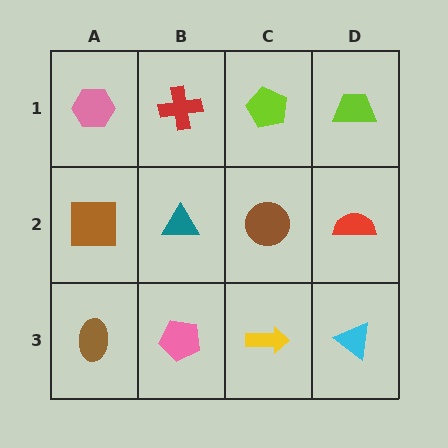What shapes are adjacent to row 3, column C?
A brown circle (row 2, column C), a pink pentagon (row 3, column B), a cyan triangle (row 3, column D).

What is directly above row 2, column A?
A pink hexagon.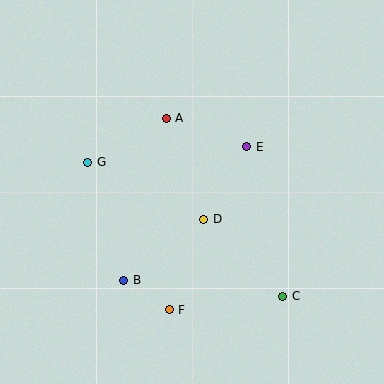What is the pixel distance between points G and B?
The distance between G and B is 123 pixels.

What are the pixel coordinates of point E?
Point E is at (247, 147).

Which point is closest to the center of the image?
Point D at (204, 219) is closest to the center.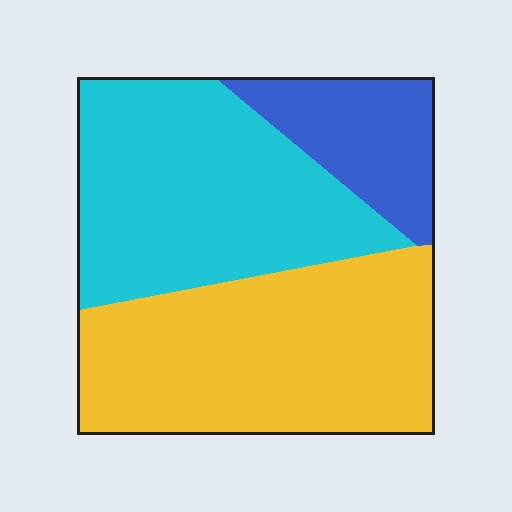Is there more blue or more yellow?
Yellow.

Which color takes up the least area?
Blue, at roughly 15%.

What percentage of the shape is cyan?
Cyan takes up between a quarter and a half of the shape.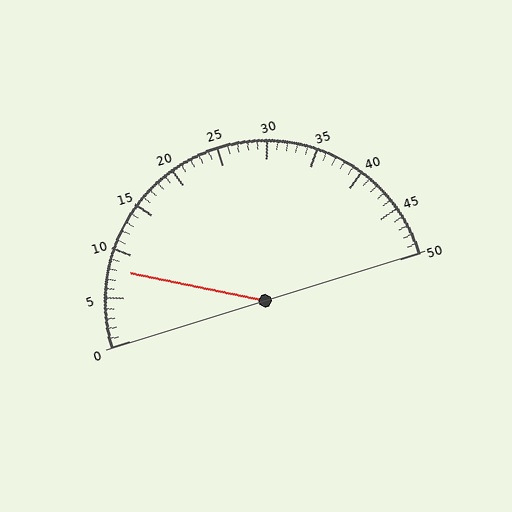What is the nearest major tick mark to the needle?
The nearest major tick mark is 10.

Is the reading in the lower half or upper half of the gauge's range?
The reading is in the lower half of the range (0 to 50).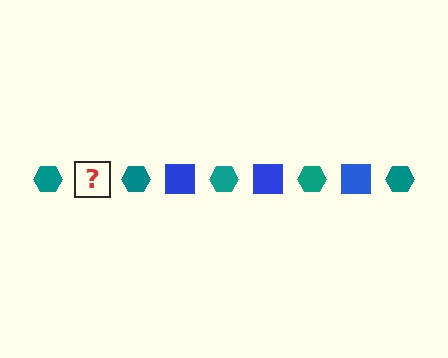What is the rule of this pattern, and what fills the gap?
The rule is that the pattern alternates between teal hexagon and blue square. The gap should be filled with a blue square.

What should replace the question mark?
The question mark should be replaced with a blue square.